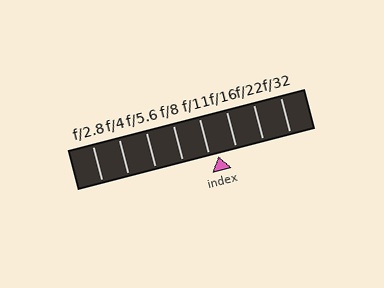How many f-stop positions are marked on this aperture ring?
There are 8 f-stop positions marked.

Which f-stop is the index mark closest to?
The index mark is closest to f/11.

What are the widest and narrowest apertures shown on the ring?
The widest aperture shown is f/2.8 and the narrowest is f/32.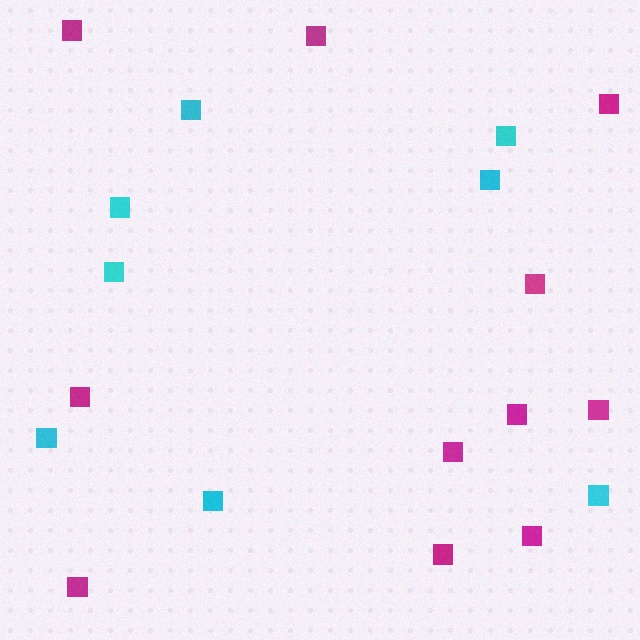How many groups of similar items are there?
There are 2 groups: one group of magenta squares (11) and one group of cyan squares (8).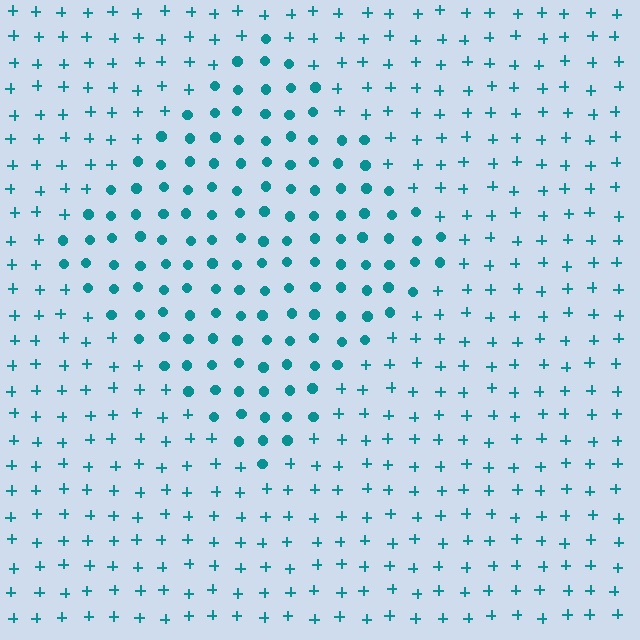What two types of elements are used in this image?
The image uses circles inside the diamond region and plus signs outside it.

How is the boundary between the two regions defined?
The boundary is defined by a change in element shape: circles inside vs. plus signs outside. All elements share the same color and spacing.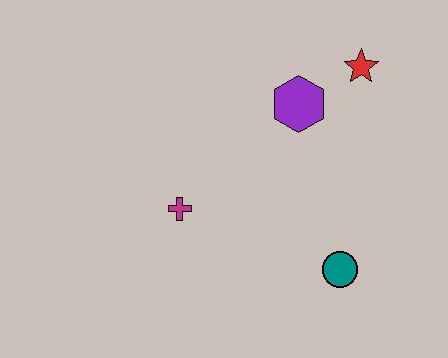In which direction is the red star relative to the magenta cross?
The red star is to the right of the magenta cross.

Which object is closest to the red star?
The purple hexagon is closest to the red star.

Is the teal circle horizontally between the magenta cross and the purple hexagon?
No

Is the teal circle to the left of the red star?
Yes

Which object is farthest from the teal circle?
The red star is farthest from the teal circle.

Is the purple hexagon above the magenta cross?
Yes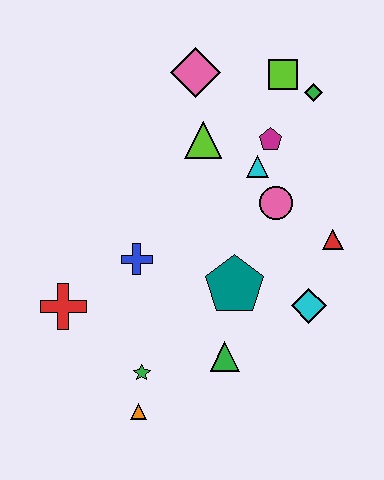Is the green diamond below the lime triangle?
No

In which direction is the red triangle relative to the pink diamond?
The red triangle is below the pink diamond.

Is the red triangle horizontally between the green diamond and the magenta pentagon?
No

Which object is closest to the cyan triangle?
The magenta pentagon is closest to the cyan triangle.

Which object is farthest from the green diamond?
The orange triangle is farthest from the green diamond.